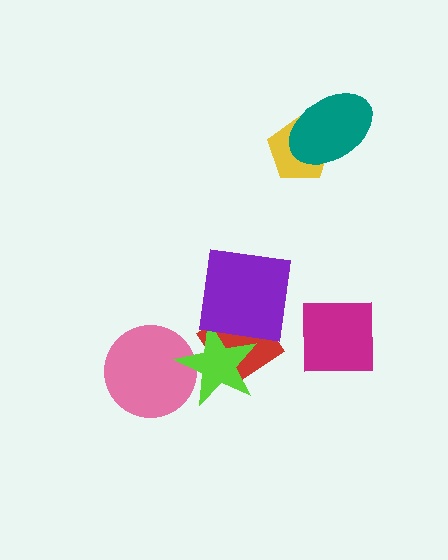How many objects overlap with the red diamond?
2 objects overlap with the red diamond.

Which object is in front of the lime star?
The purple square is in front of the lime star.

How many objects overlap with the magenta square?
0 objects overlap with the magenta square.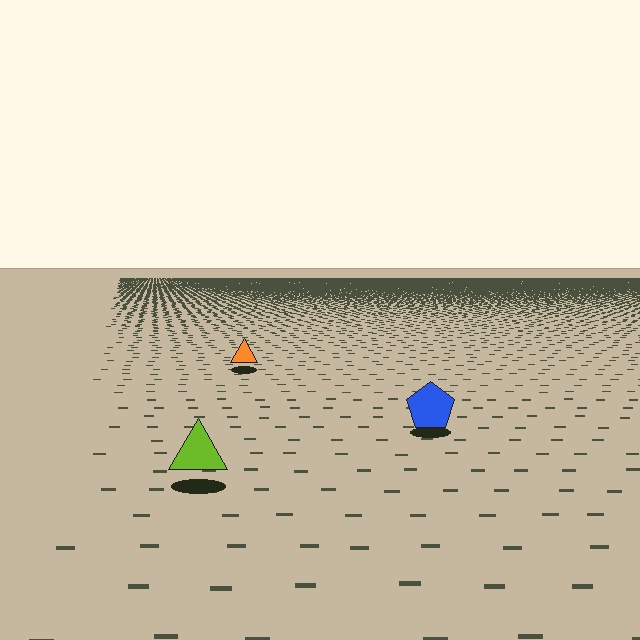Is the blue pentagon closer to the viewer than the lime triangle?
No. The lime triangle is closer — you can tell from the texture gradient: the ground texture is coarser near it.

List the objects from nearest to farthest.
From nearest to farthest: the lime triangle, the blue pentagon, the orange triangle.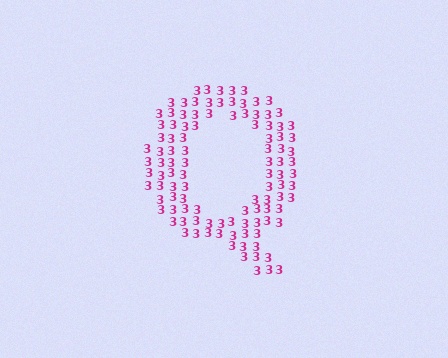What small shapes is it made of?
It is made of small digit 3's.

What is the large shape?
The large shape is the letter Q.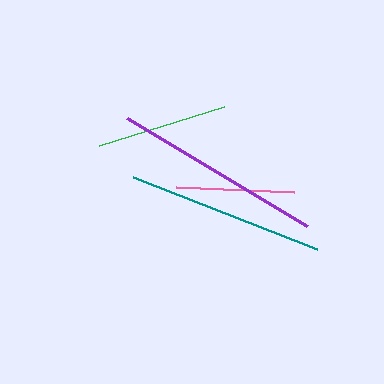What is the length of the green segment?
The green segment is approximately 131 pixels long.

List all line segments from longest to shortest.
From longest to shortest: purple, teal, green, pink.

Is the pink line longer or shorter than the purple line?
The purple line is longer than the pink line.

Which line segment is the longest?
The purple line is the longest at approximately 210 pixels.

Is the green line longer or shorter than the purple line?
The purple line is longer than the green line.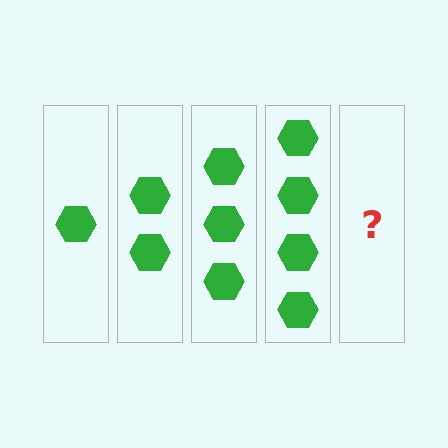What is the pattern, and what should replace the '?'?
The pattern is that each step adds one more hexagon. The '?' should be 5 hexagons.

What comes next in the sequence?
The next element should be 5 hexagons.